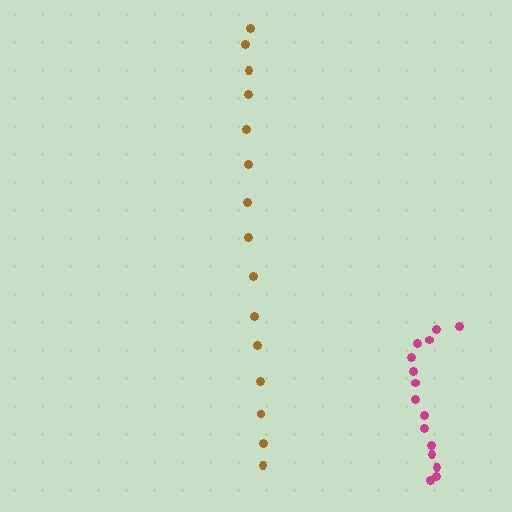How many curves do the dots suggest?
There are 2 distinct paths.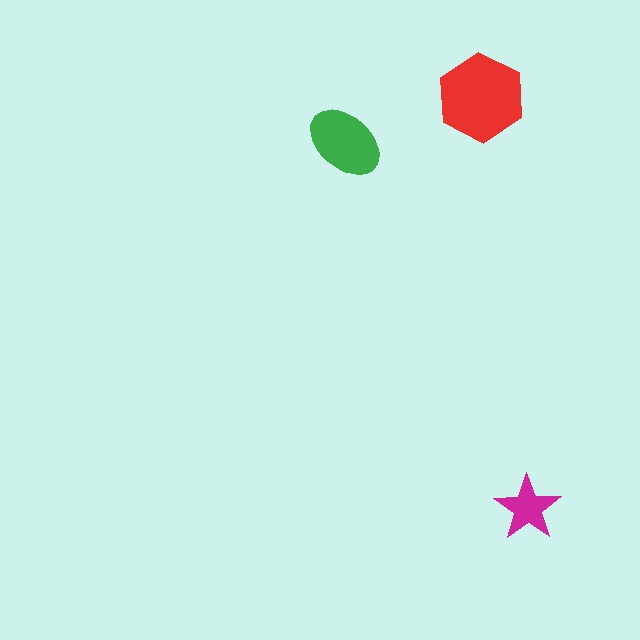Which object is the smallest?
The magenta star.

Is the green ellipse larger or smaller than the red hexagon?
Smaller.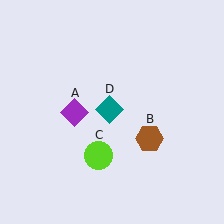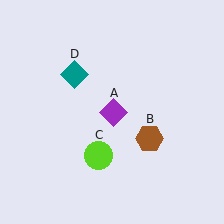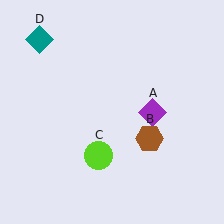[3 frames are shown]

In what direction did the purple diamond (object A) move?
The purple diamond (object A) moved right.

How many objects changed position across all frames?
2 objects changed position: purple diamond (object A), teal diamond (object D).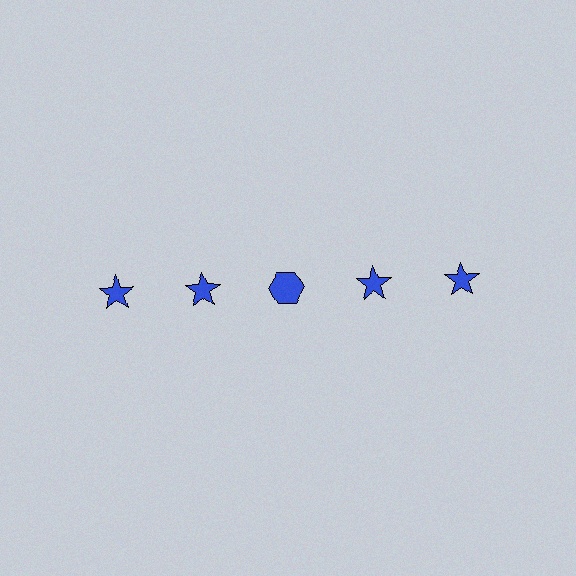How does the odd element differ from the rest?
It has a different shape: hexagon instead of star.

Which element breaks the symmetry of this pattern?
The blue hexagon in the top row, center column breaks the symmetry. All other shapes are blue stars.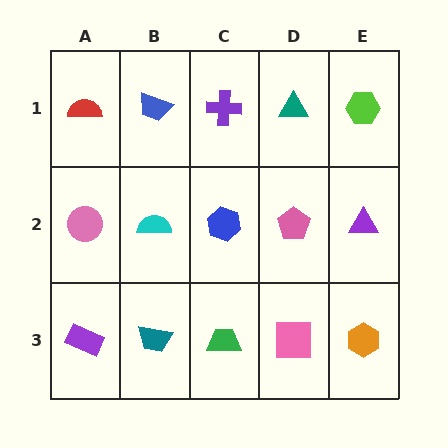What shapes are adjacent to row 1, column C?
A blue hexagon (row 2, column C), a blue trapezoid (row 1, column B), a teal triangle (row 1, column D).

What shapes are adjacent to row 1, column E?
A purple triangle (row 2, column E), a teal triangle (row 1, column D).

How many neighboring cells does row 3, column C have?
3.